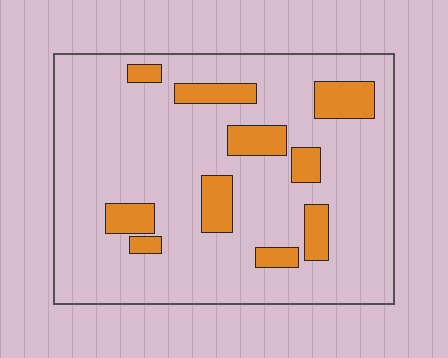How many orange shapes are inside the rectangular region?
10.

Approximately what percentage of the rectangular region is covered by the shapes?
Approximately 15%.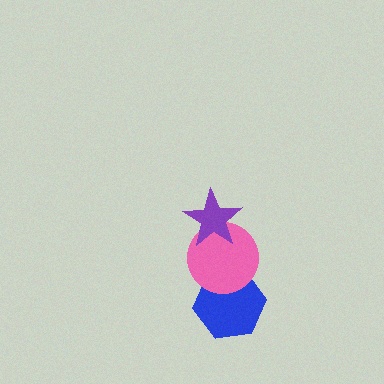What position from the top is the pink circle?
The pink circle is 2nd from the top.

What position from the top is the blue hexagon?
The blue hexagon is 3rd from the top.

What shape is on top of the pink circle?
The purple star is on top of the pink circle.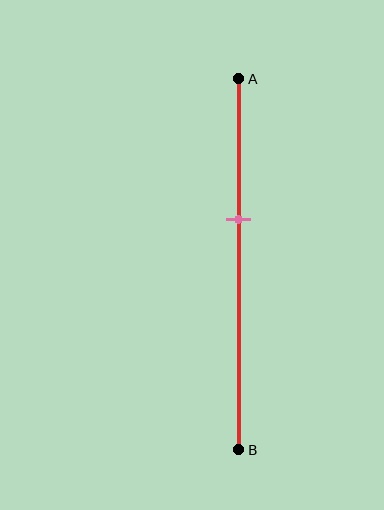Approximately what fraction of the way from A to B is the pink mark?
The pink mark is approximately 40% of the way from A to B.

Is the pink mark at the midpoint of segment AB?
No, the mark is at about 40% from A, not at the 50% midpoint.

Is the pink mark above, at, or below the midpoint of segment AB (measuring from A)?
The pink mark is above the midpoint of segment AB.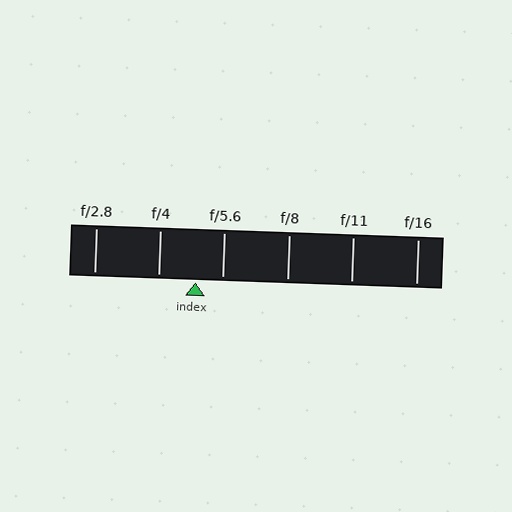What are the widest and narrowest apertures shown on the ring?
The widest aperture shown is f/2.8 and the narrowest is f/16.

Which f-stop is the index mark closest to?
The index mark is closest to f/5.6.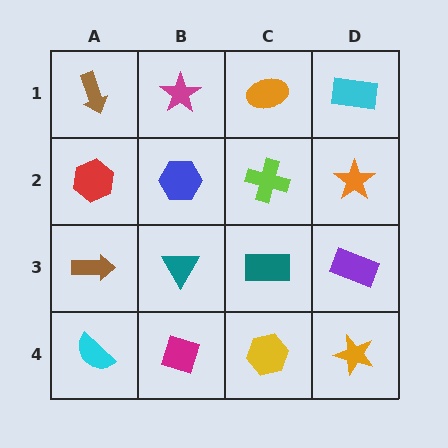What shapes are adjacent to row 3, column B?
A blue hexagon (row 2, column B), a magenta diamond (row 4, column B), a brown arrow (row 3, column A), a teal rectangle (row 3, column C).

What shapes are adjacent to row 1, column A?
A red hexagon (row 2, column A), a magenta star (row 1, column B).